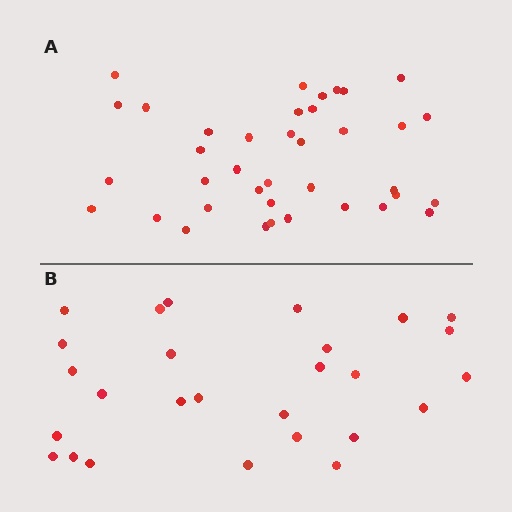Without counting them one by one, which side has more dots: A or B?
Region A (the top region) has more dots.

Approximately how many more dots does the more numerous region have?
Region A has roughly 12 or so more dots than region B.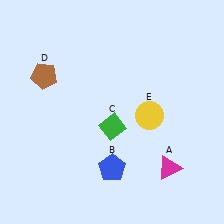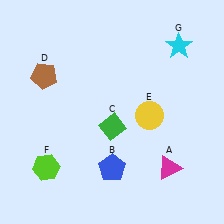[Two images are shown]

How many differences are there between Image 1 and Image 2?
There are 2 differences between the two images.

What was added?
A lime hexagon (F), a cyan star (G) were added in Image 2.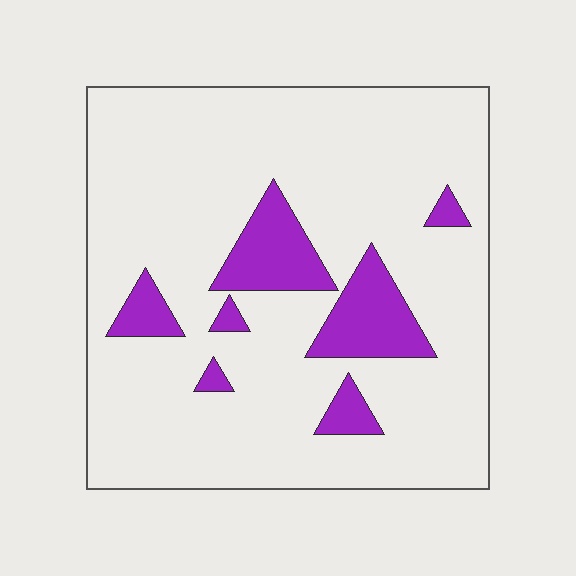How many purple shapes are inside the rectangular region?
7.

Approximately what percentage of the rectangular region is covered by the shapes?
Approximately 15%.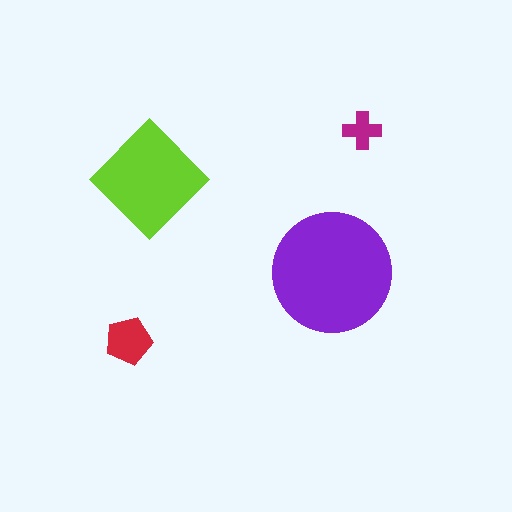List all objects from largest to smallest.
The purple circle, the lime diamond, the red pentagon, the magenta cross.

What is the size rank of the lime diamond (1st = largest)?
2nd.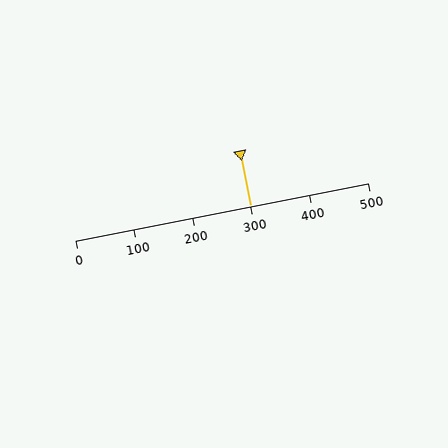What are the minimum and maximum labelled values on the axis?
The axis runs from 0 to 500.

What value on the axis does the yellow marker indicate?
The marker indicates approximately 300.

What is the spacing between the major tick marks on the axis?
The major ticks are spaced 100 apart.